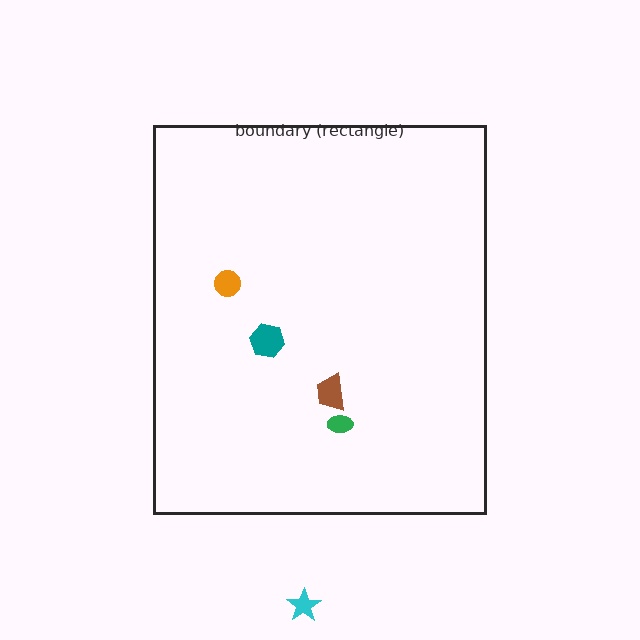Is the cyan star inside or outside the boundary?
Outside.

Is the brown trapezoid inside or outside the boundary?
Inside.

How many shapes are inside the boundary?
4 inside, 1 outside.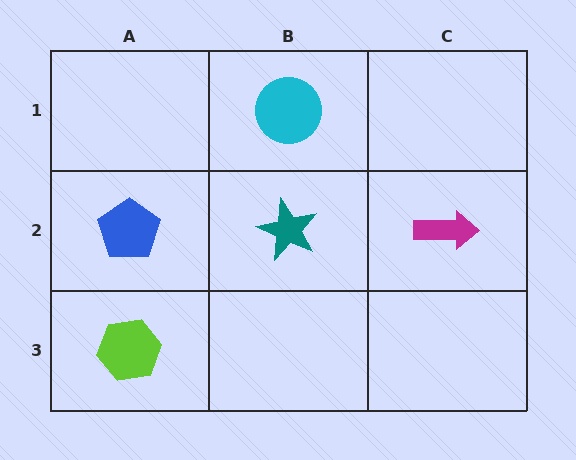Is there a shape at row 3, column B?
No, that cell is empty.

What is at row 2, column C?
A magenta arrow.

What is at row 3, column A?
A lime hexagon.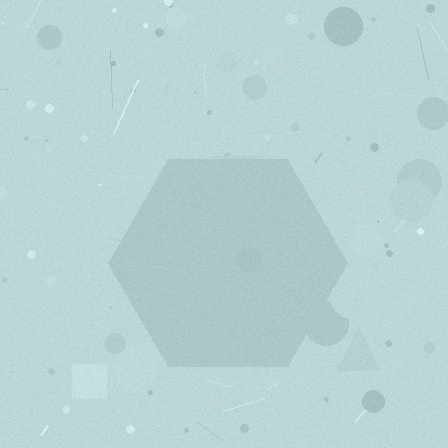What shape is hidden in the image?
A hexagon is hidden in the image.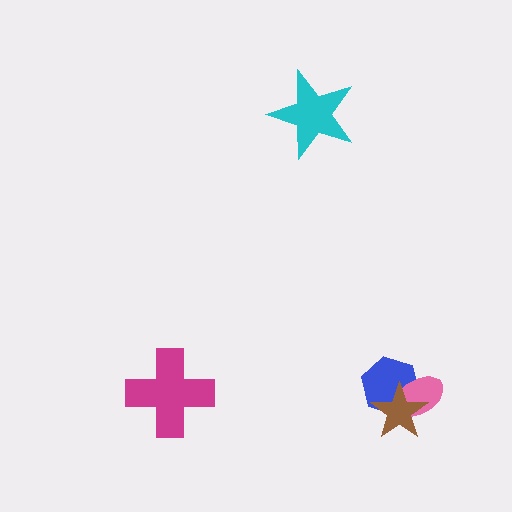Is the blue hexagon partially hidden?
Yes, it is partially covered by another shape.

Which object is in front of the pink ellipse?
The brown star is in front of the pink ellipse.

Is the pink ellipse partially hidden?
Yes, it is partially covered by another shape.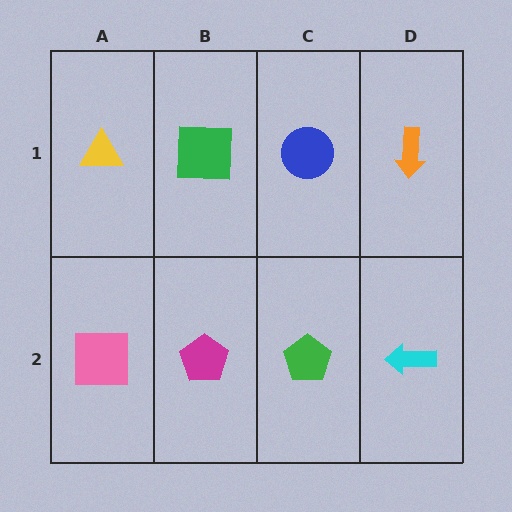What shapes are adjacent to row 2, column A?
A yellow triangle (row 1, column A), a magenta pentagon (row 2, column B).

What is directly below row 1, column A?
A pink square.